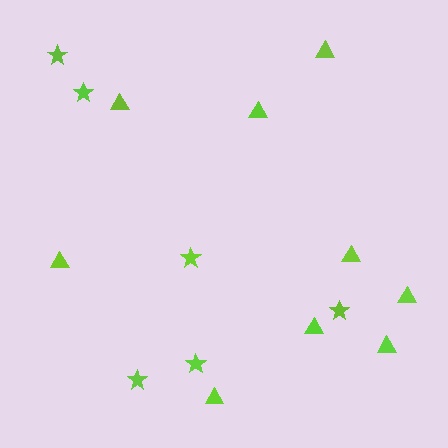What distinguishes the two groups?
There are 2 groups: one group of triangles (9) and one group of stars (6).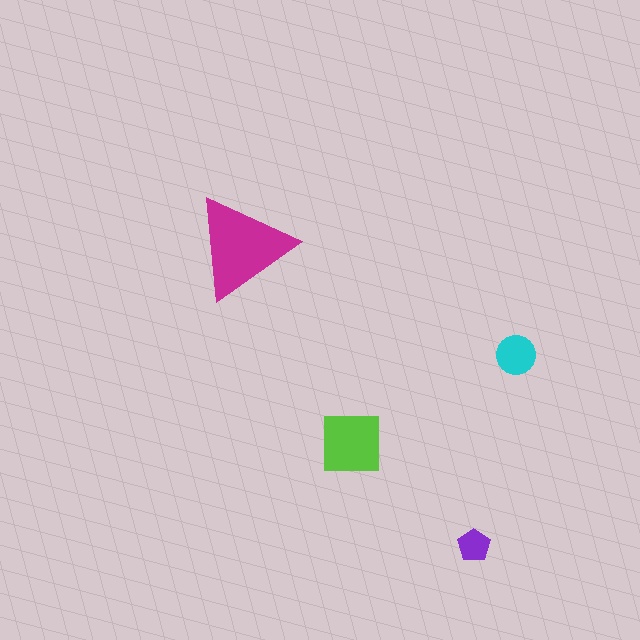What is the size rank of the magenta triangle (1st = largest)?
1st.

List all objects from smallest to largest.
The purple pentagon, the cyan circle, the lime square, the magenta triangle.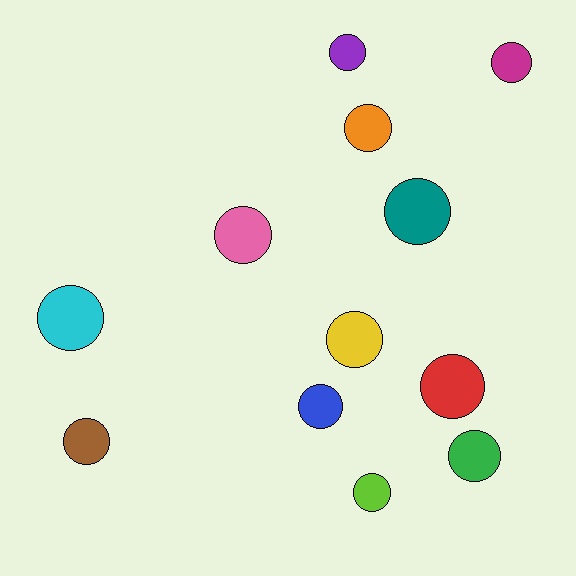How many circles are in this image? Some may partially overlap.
There are 12 circles.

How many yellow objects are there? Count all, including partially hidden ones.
There is 1 yellow object.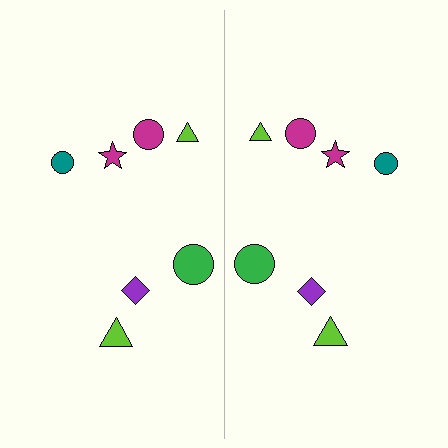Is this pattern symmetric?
Yes, this pattern has bilateral (reflection) symmetry.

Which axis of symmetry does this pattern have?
The pattern has a vertical axis of symmetry running through the center of the image.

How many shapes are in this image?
There are 14 shapes in this image.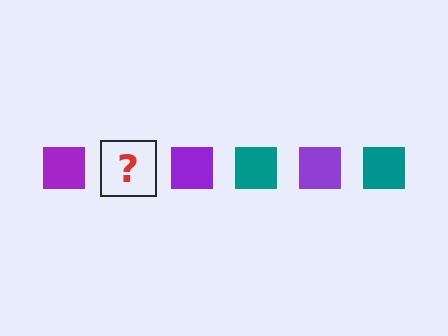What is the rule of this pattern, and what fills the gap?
The rule is that the pattern cycles through purple, teal squares. The gap should be filled with a teal square.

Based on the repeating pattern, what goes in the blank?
The blank should be a teal square.